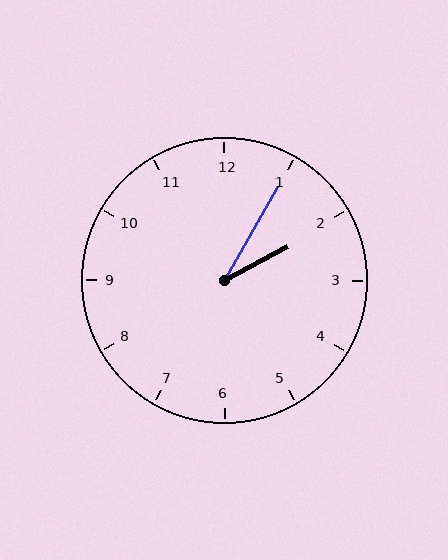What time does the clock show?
2:05.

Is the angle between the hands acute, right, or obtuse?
It is acute.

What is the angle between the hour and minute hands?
Approximately 32 degrees.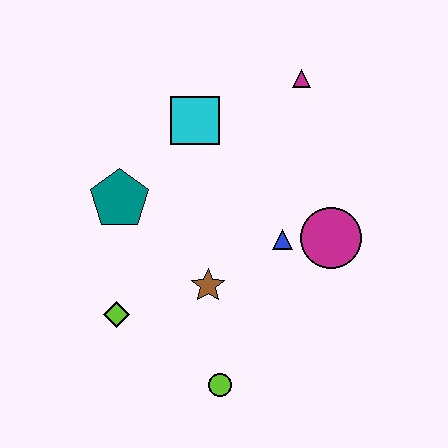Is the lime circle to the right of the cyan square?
Yes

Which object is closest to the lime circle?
The brown star is closest to the lime circle.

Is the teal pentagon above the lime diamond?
Yes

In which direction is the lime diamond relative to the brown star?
The lime diamond is to the left of the brown star.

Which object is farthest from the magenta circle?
The lime diamond is farthest from the magenta circle.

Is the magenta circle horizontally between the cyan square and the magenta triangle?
No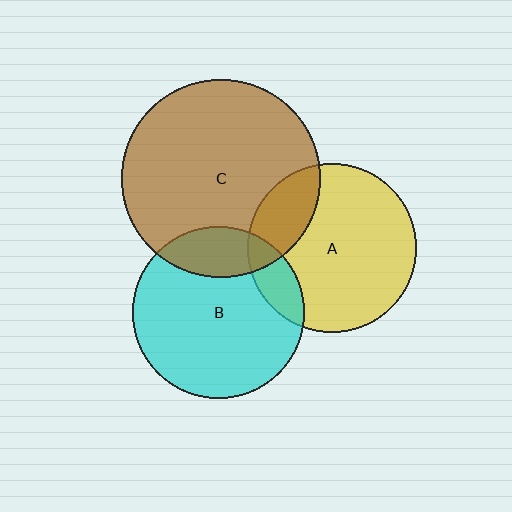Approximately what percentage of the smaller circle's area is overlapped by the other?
Approximately 15%.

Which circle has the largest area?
Circle C (brown).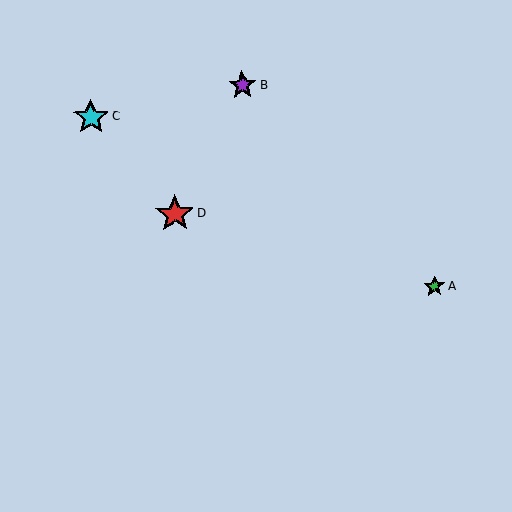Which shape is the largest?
The red star (labeled D) is the largest.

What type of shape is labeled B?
Shape B is a purple star.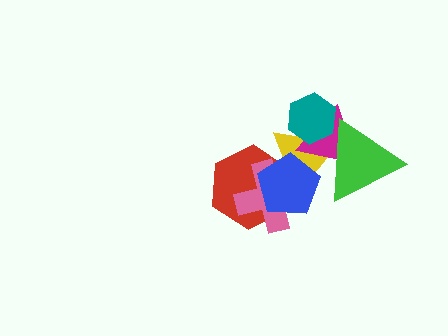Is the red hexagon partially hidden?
Yes, it is partially covered by another shape.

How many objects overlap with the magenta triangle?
4 objects overlap with the magenta triangle.